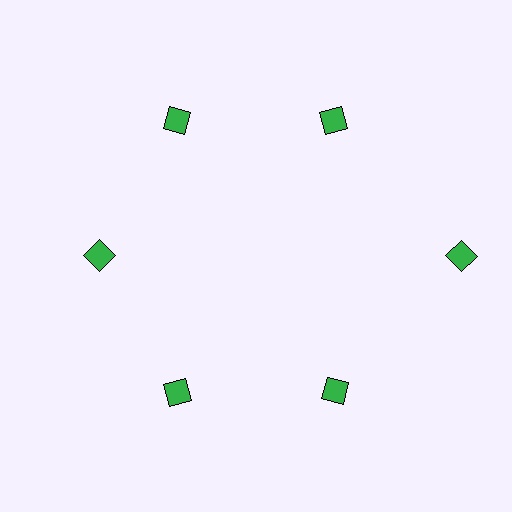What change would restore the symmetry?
The symmetry would be restored by moving it inward, back onto the ring so that all 6 diamonds sit at equal angles and equal distance from the center.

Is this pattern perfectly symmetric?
No. The 6 green diamonds are arranged in a ring, but one element near the 3 o'clock position is pushed outward from the center, breaking the 6-fold rotational symmetry.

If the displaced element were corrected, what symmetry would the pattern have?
It would have 6-fold rotational symmetry — the pattern would map onto itself every 60 degrees.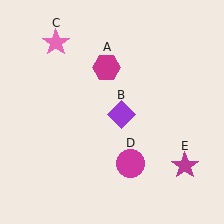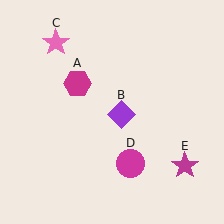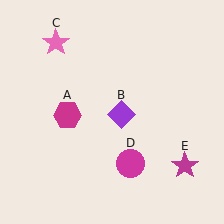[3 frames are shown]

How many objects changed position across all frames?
1 object changed position: magenta hexagon (object A).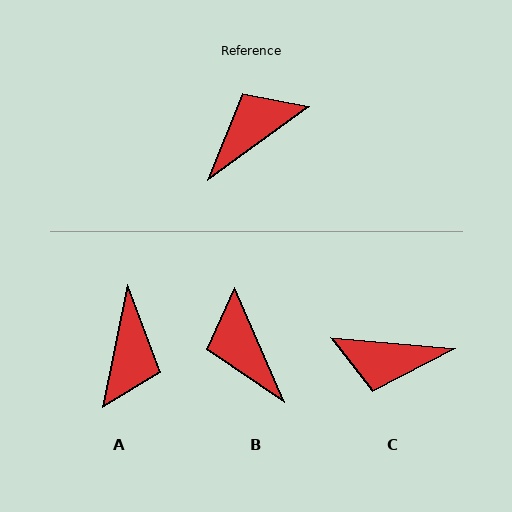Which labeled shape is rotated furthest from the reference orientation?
C, about 139 degrees away.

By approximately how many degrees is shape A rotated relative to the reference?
Approximately 138 degrees clockwise.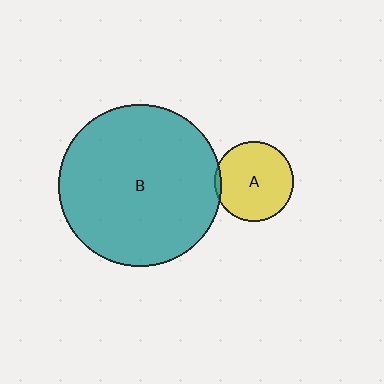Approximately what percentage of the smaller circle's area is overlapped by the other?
Approximately 5%.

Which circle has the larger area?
Circle B (teal).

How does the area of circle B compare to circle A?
Approximately 4.2 times.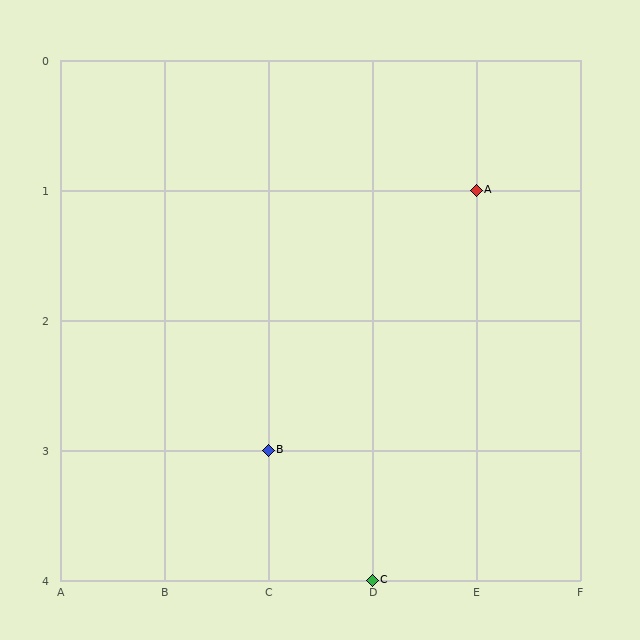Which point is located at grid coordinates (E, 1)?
Point A is at (E, 1).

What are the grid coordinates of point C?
Point C is at grid coordinates (D, 4).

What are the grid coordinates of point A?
Point A is at grid coordinates (E, 1).